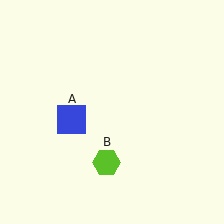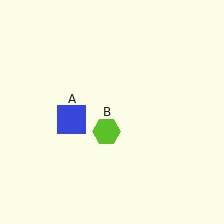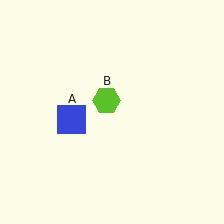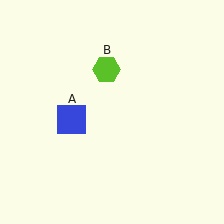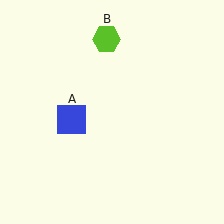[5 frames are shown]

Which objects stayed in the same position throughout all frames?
Blue square (object A) remained stationary.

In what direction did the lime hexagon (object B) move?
The lime hexagon (object B) moved up.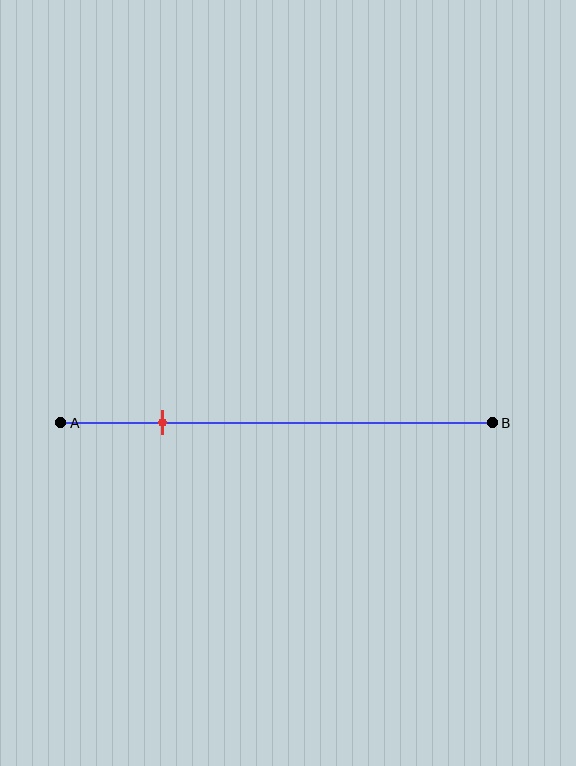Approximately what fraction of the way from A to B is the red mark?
The red mark is approximately 25% of the way from A to B.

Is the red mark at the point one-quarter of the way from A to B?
Yes, the mark is approximately at the one-quarter point.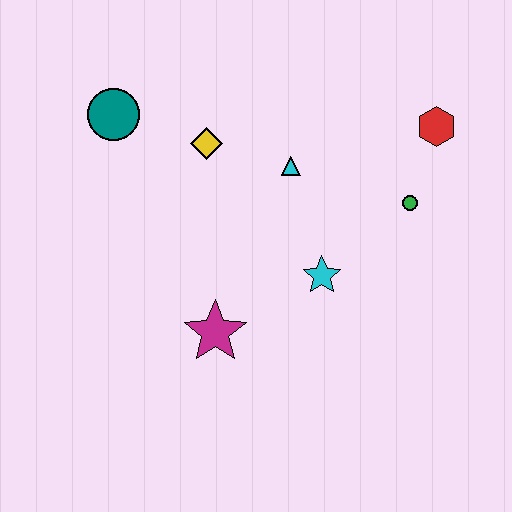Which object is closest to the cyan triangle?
The yellow diamond is closest to the cyan triangle.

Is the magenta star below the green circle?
Yes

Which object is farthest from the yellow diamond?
The red hexagon is farthest from the yellow diamond.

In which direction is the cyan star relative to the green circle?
The cyan star is to the left of the green circle.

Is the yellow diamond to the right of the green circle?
No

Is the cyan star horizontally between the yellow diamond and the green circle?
Yes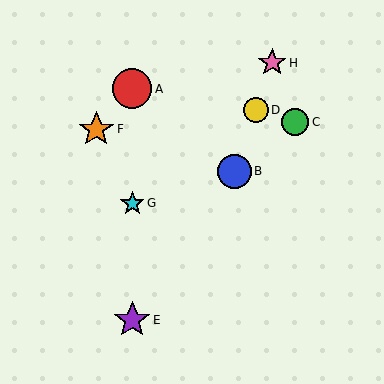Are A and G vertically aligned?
Yes, both are at x≈132.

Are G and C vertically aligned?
No, G is at x≈132 and C is at x≈295.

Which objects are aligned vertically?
Objects A, E, G are aligned vertically.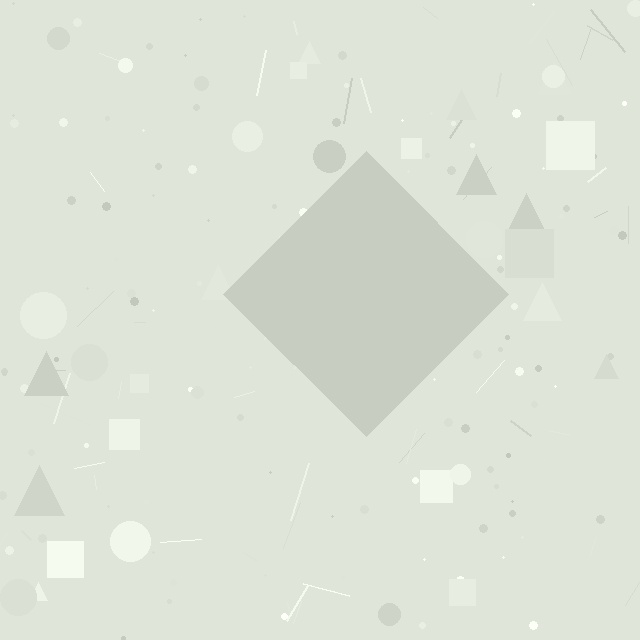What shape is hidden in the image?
A diamond is hidden in the image.